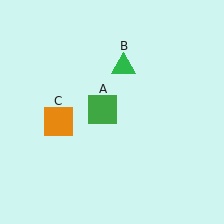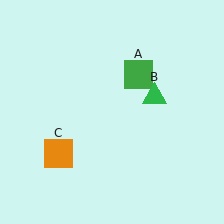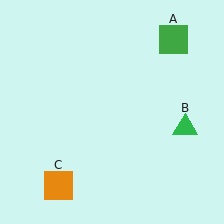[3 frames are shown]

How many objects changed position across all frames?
3 objects changed position: green square (object A), green triangle (object B), orange square (object C).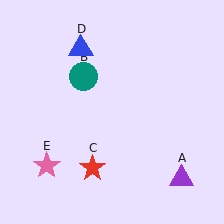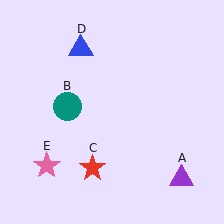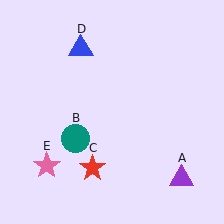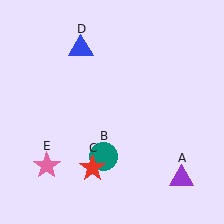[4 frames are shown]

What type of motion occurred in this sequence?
The teal circle (object B) rotated counterclockwise around the center of the scene.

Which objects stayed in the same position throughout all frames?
Purple triangle (object A) and red star (object C) and blue triangle (object D) and pink star (object E) remained stationary.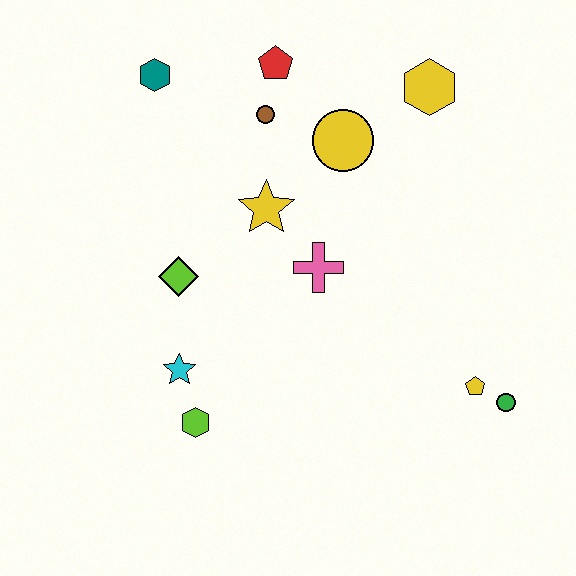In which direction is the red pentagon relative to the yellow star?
The red pentagon is above the yellow star.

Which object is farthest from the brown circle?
The green circle is farthest from the brown circle.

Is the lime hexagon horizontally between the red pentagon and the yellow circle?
No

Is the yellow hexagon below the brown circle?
No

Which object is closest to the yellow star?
The pink cross is closest to the yellow star.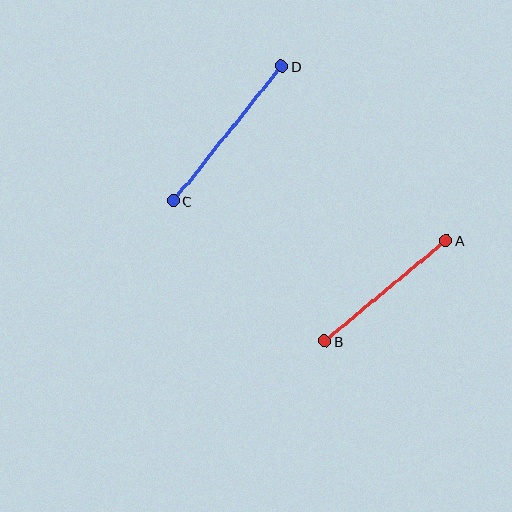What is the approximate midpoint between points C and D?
The midpoint is at approximately (228, 133) pixels.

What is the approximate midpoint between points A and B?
The midpoint is at approximately (386, 291) pixels.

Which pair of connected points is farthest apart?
Points C and D are farthest apart.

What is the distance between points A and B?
The distance is approximately 158 pixels.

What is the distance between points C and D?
The distance is approximately 173 pixels.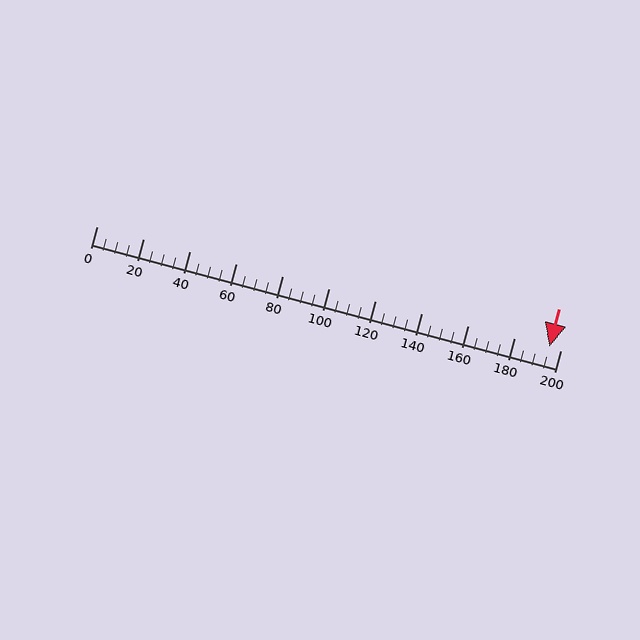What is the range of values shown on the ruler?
The ruler shows values from 0 to 200.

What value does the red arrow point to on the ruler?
The red arrow points to approximately 195.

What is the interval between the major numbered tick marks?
The major tick marks are spaced 20 units apart.